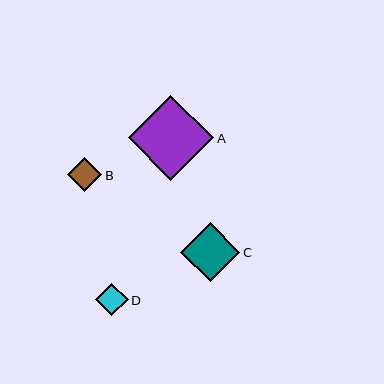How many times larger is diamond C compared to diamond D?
Diamond C is approximately 1.8 times the size of diamond D.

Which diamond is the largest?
Diamond A is the largest with a size of approximately 86 pixels.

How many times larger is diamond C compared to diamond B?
Diamond C is approximately 1.7 times the size of diamond B.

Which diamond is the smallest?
Diamond D is the smallest with a size of approximately 33 pixels.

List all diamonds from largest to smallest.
From largest to smallest: A, C, B, D.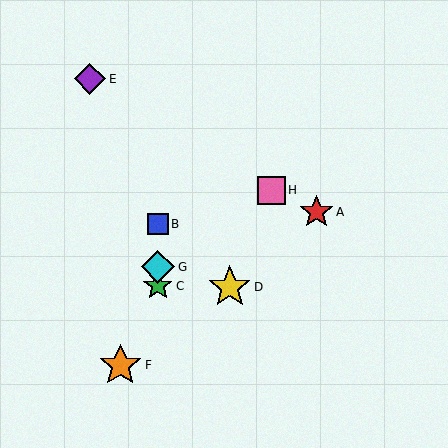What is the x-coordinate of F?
Object F is at x≈120.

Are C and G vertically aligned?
Yes, both are at x≈158.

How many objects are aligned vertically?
3 objects (B, C, G) are aligned vertically.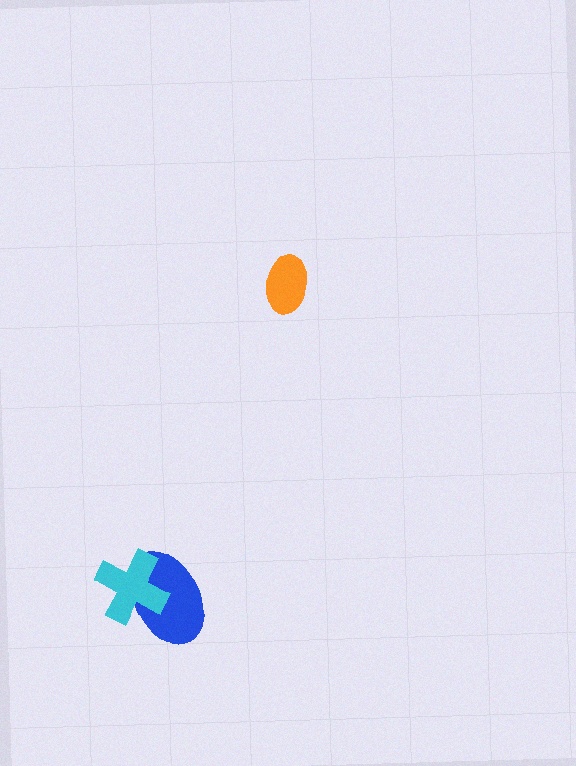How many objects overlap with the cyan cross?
1 object overlaps with the cyan cross.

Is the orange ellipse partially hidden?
No, no other shape covers it.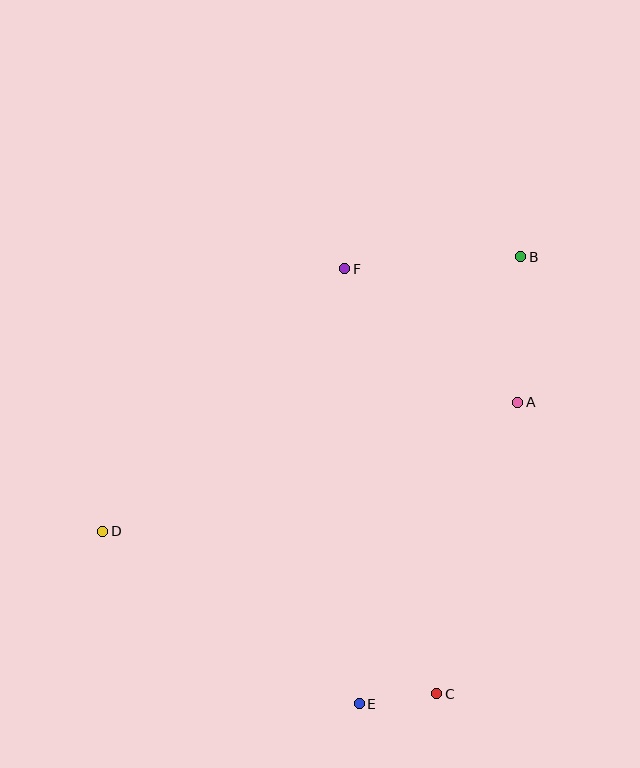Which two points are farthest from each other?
Points B and D are farthest from each other.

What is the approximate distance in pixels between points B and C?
The distance between B and C is approximately 445 pixels.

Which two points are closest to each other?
Points C and E are closest to each other.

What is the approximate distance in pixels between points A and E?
The distance between A and E is approximately 341 pixels.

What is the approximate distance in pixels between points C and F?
The distance between C and F is approximately 435 pixels.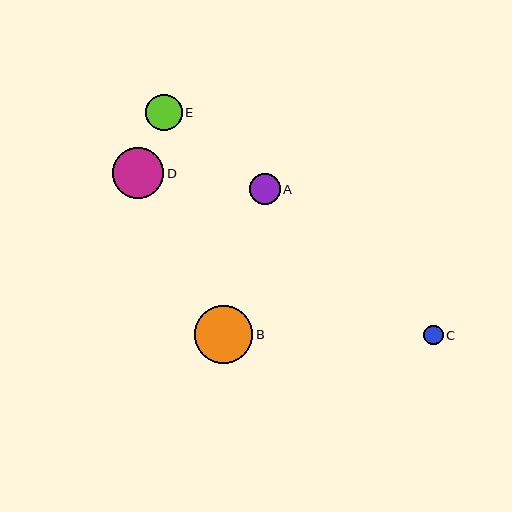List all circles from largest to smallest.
From largest to smallest: B, D, E, A, C.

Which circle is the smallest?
Circle C is the smallest with a size of approximately 20 pixels.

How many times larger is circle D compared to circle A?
Circle D is approximately 1.6 times the size of circle A.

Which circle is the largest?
Circle B is the largest with a size of approximately 58 pixels.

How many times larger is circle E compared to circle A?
Circle E is approximately 1.2 times the size of circle A.